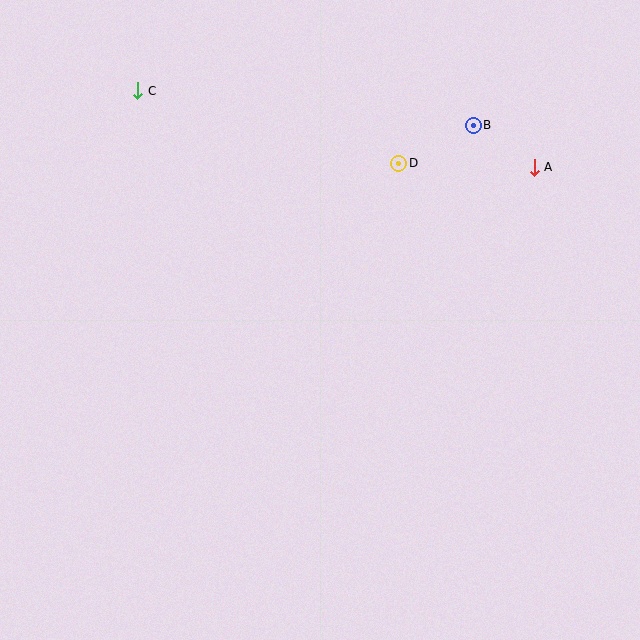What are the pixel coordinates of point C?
Point C is at (138, 91).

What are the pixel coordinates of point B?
Point B is at (473, 125).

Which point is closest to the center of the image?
Point D at (399, 163) is closest to the center.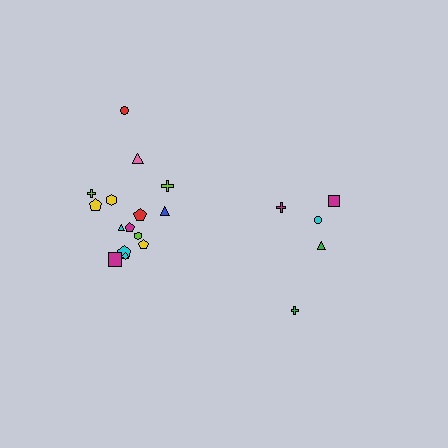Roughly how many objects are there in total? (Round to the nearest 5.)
Roughly 20 objects in total.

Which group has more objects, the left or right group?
The left group.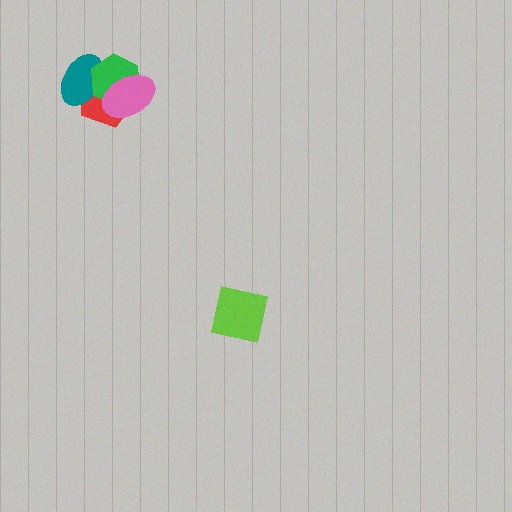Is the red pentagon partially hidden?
Yes, it is partially covered by another shape.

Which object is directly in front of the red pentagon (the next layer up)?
The teal ellipse is directly in front of the red pentagon.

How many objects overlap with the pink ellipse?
3 objects overlap with the pink ellipse.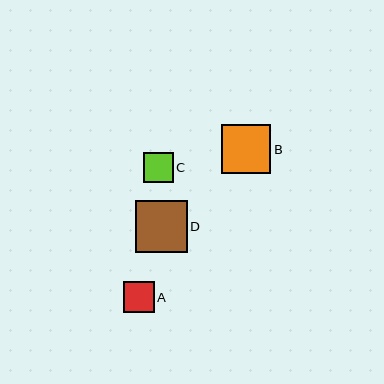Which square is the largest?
Square D is the largest with a size of approximately 52 pixels.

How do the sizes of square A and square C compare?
Square A and square C are approximately the same size.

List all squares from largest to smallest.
From largest to smallest: D, B, A, C.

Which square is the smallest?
Square C is the smallest with a size of approximately 30 pixels.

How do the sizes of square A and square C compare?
Square A and square C are approximately the same size.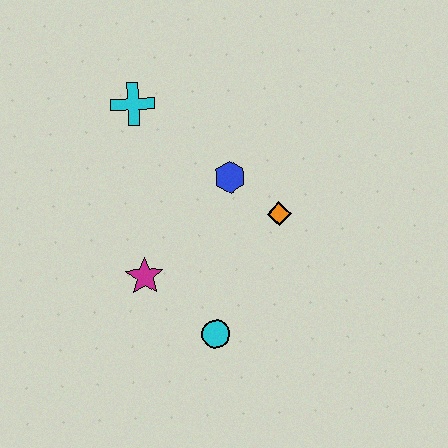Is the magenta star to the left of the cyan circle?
Yes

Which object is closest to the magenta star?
The cyan circle is closest to the magenta star.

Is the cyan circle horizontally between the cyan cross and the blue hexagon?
Yes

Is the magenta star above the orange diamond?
No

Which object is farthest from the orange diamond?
The cyan cross is farthest from the orange diamond.